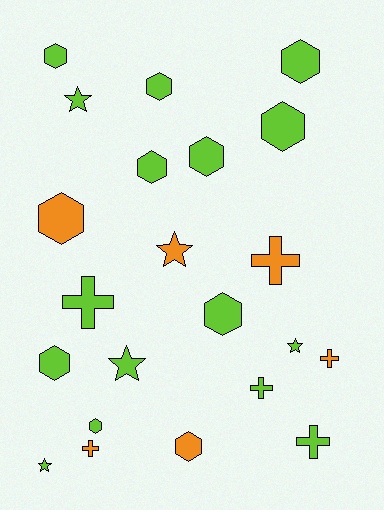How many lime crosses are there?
There are 3 lime crosses.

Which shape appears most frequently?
Hexagon, with 11 objects.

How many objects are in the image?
There are 22 objects.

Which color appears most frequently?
Lime, with 16 objects.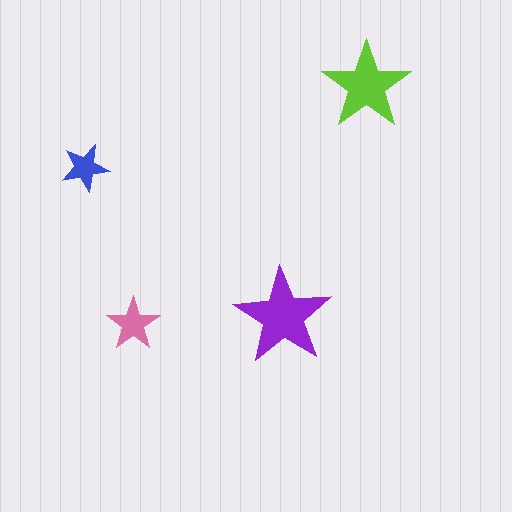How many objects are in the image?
There are 4 objects in the image.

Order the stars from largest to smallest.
the purple one, the lime one, the pink one, the blue one.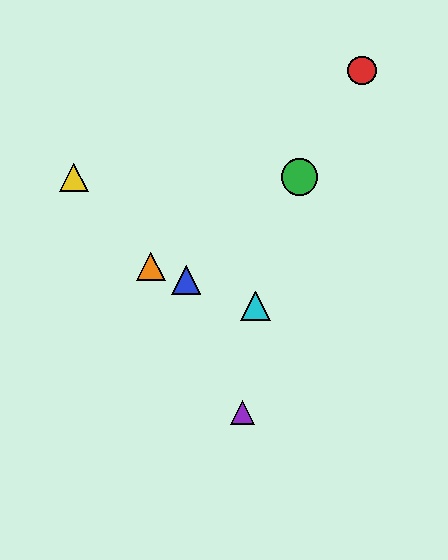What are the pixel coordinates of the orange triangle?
The orange triangle is at (151, 267).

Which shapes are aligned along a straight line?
The blue triangle, the orange triangle, the cyan triangle are aligned along a straight line.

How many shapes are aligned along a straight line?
3 shapes (the blue triangle, the orange triangle, the cyan triangle) are aligned along a straight line.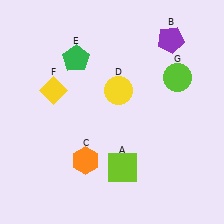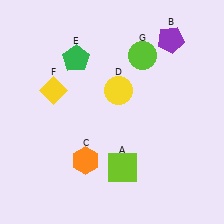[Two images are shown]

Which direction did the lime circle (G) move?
The lime circle (G) moved left.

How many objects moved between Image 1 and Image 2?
1 object moved between the two images.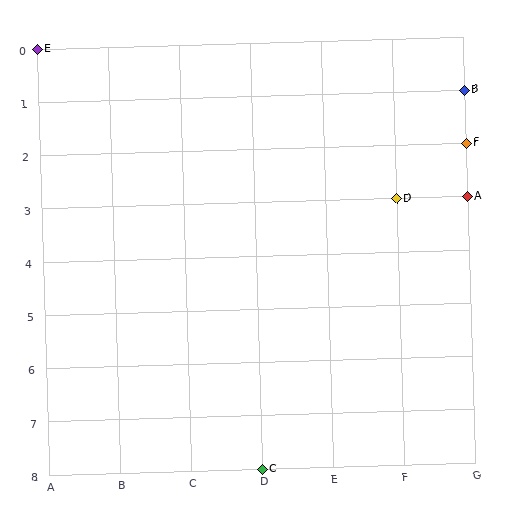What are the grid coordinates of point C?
Point C is at grid coordinates (D, 8).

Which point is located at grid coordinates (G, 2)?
Point F is at (G, 2).